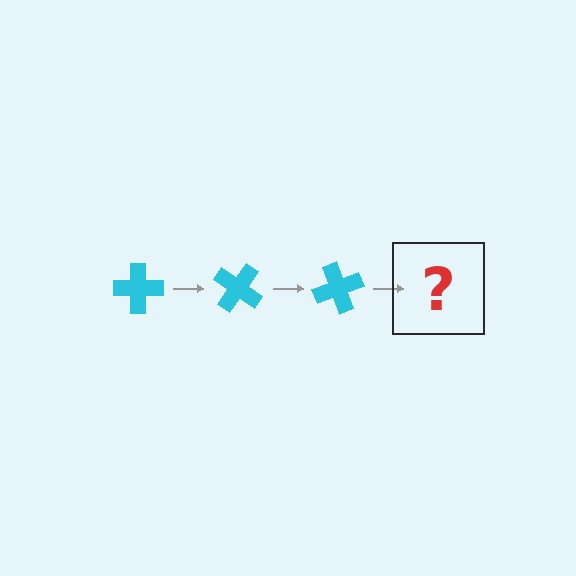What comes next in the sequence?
The next element should be a cyan cross rotated 105 degrees.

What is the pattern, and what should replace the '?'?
The pattern is that the cross rotates 35 degrees each step. The '?' should be a cyan cross rotated 105 degrees.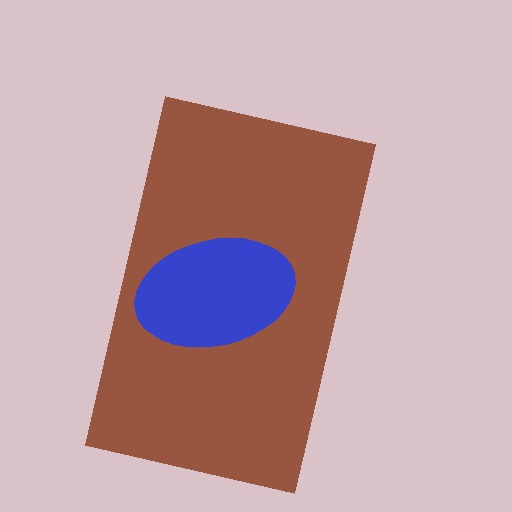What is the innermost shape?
The blue ellipse.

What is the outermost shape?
The brown rectangle.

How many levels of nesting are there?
2.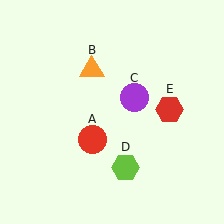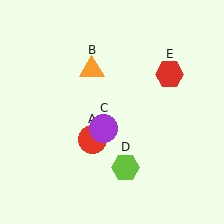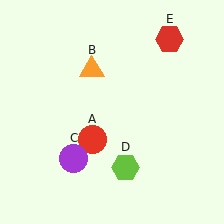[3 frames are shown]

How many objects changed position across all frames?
2 objects changed position: purple circle (object C), red hexagon (object E).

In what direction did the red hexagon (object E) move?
The red hexagon (object E) moved up.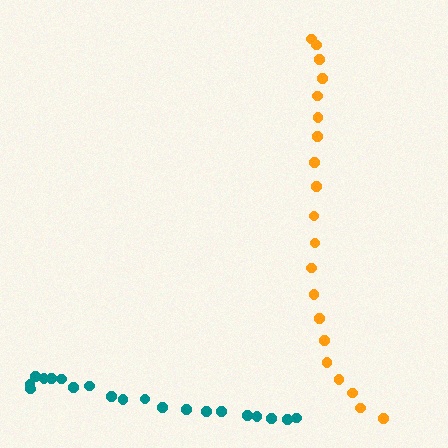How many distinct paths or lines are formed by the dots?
There are 2 distinct paths.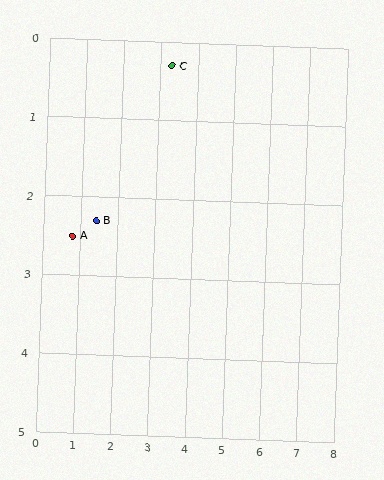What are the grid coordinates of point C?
Point C is at approximately (3.3, 0.3).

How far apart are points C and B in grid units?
Points C and B are about 2.8 grid units apart.